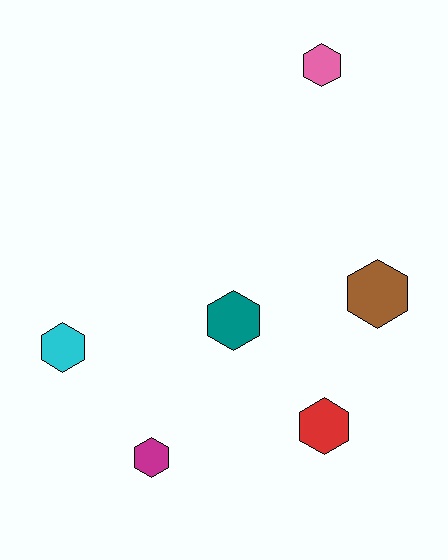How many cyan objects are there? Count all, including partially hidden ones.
There is 1 cyan object.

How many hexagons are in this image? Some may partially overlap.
There are 6 hexagons.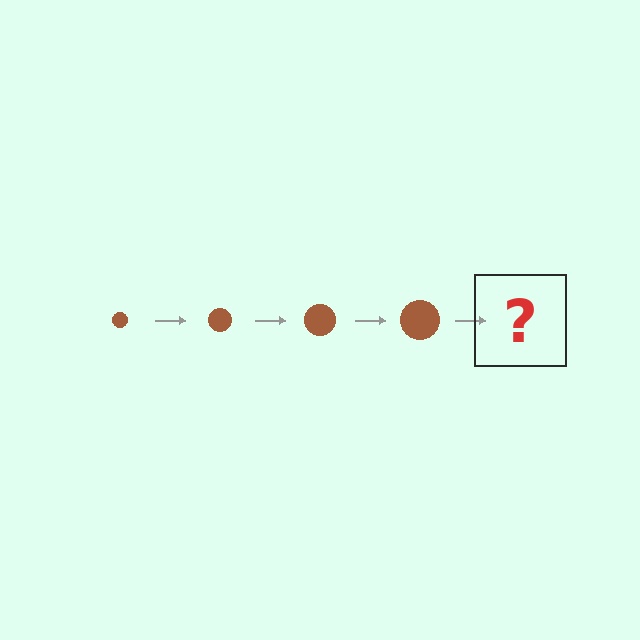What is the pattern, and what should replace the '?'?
The pattern is that the circle gets progressively larger each step. The '?' should be a brown circle, larger than the previous one.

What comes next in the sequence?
The next element should be a brown circle, larger than the previous one.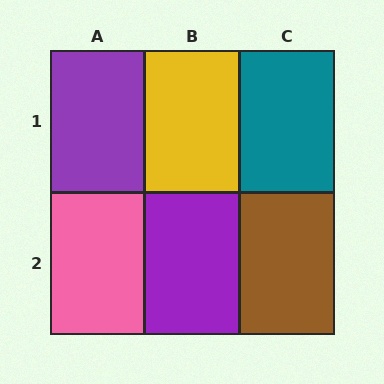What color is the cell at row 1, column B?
Yellow.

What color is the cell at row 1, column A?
Purple.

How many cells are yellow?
1 cell is yellow.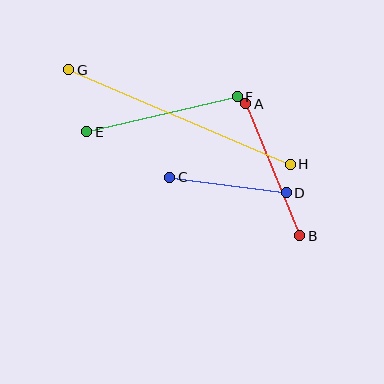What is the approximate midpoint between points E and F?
The midpoint is at approximately (162, 114) pixels.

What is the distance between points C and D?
The distance is approximately 117 pixels.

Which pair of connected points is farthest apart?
Points G and H are farthest apart.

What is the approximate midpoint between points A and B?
The midpoint is at approximately (273, 170) pixels.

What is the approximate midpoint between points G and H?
The midpoint is at approximately (179, 117) pixels.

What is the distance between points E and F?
The distance is approximately 155 pixels.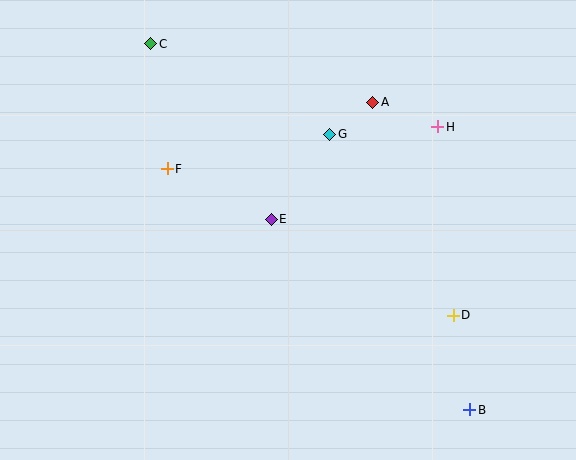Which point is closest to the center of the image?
Point E at (271, 219) is closest to the center.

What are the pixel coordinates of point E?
Point E is at (271, 219).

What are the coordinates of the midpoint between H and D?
The midpoint between H and D is at (445, 221).